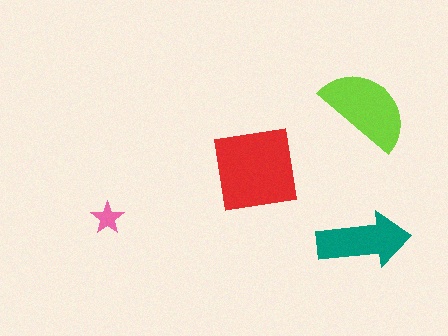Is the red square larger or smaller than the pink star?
Larger.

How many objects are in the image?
There are 4 objects in the image.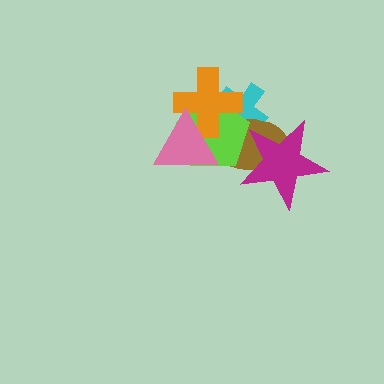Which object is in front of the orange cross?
The pink triangle is in front of the orange cross.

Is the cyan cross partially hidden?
Yes, it is partially covered by another shape.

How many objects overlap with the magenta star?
2 objects overlap with the magenta star.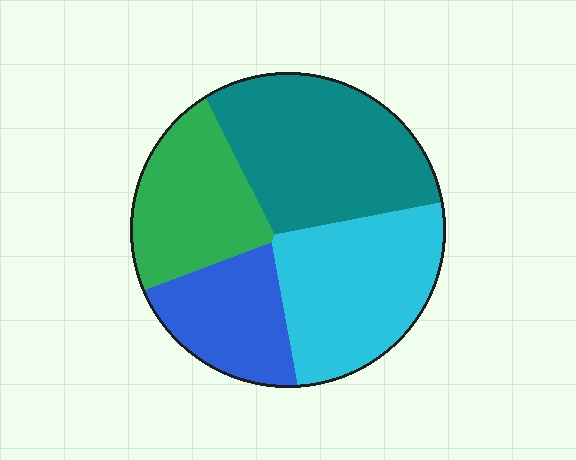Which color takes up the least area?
Blue, at roughly 15%.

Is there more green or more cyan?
Cyan.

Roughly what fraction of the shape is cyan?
Cyan covers around 30% of the shape.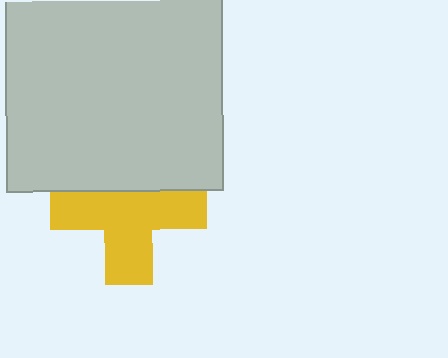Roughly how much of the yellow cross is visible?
Most of it is visible (roughly 67%).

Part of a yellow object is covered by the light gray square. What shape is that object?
It is a cross.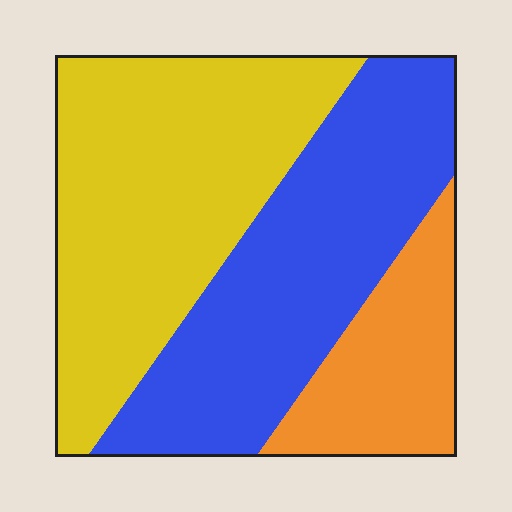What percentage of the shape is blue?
Blue takes up between a quarter and a half of the shape.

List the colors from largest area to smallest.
From largest to smallest: yellow, blue, orange.